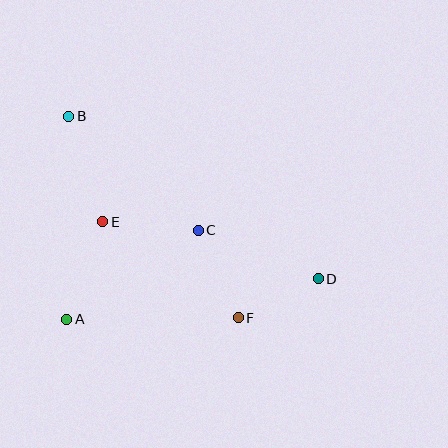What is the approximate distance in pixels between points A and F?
The distance between A and F is approximately 172 pixels.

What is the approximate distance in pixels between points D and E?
The distance between D and E is approximately 224 pixels.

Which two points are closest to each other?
Points D and F are closest to each other.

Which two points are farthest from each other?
Points B and D are farthest from each other.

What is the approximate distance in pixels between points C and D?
The distance between C and D is approximately 130 pixels.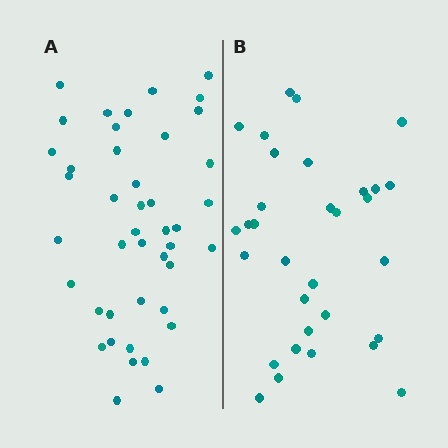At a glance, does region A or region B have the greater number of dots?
Region A (the left region) has more dots.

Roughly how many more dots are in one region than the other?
Region A has roughly 12 or so more dots than region B.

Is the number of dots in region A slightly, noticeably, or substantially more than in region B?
Region A has noticeably more, but not dramatically so. The ratio is roughly 1.3 to 1.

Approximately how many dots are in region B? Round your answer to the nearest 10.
About 30 dots. (The exact count is 32, which rounds to 30.)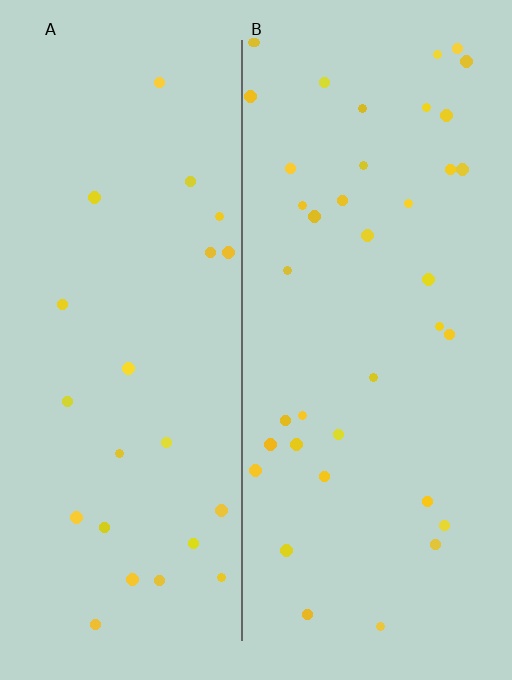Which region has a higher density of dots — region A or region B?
B (the right).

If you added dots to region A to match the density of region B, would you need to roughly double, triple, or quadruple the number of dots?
Approximately double.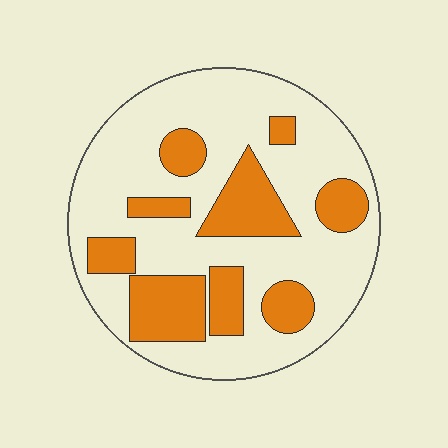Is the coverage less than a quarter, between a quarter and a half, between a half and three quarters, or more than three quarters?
Between a quarter and a half.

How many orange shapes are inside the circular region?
9.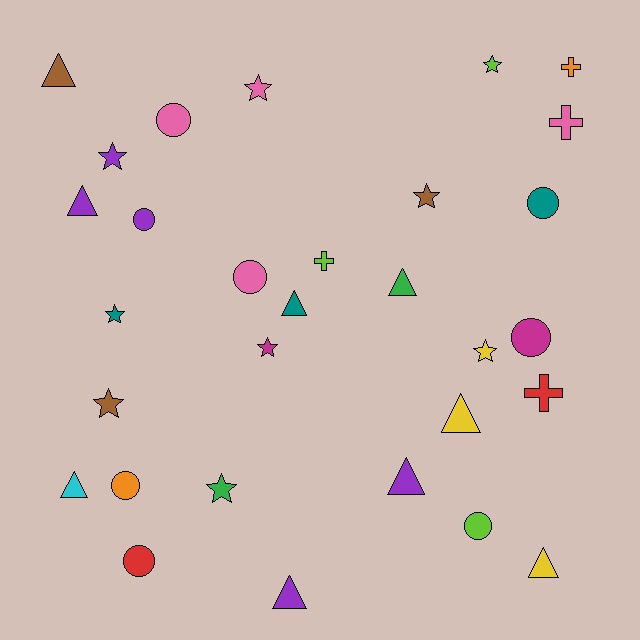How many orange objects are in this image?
There are 2 orange objects.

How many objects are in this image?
There are 30 objects.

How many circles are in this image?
There are 8 circles.